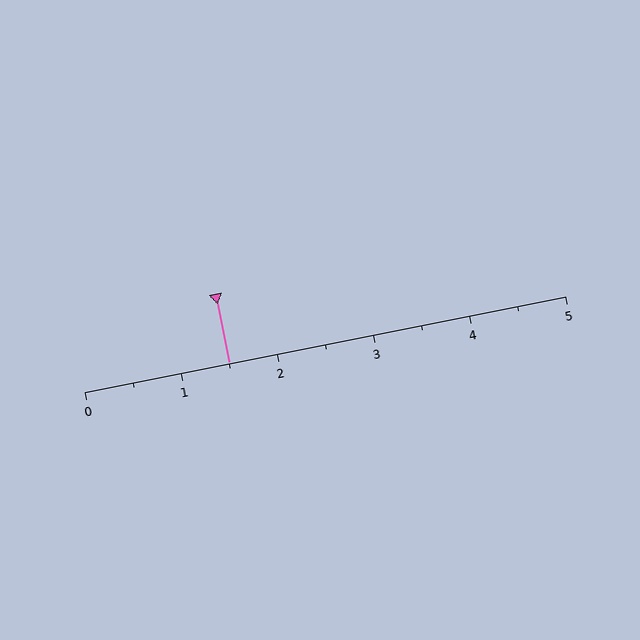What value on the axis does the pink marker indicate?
The marker indicates approximately 1.5.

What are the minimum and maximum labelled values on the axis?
The axis runs from 0 to 5.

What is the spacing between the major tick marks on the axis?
The major ticks are spaced 1 apart.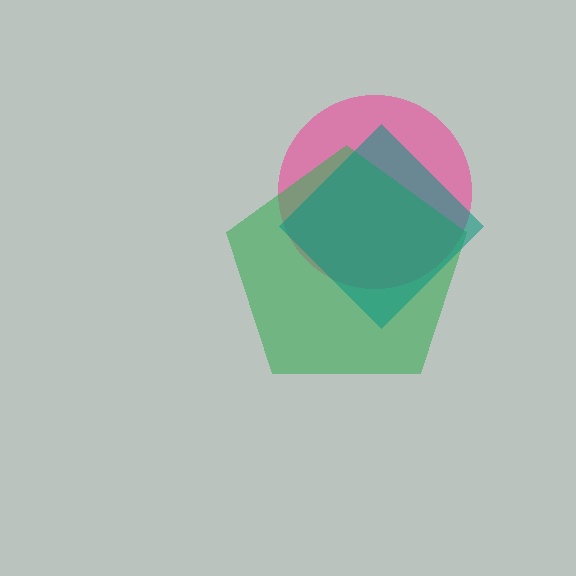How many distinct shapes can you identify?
There are 3 distinct shapes: a pink circle, a green pentagon, a teal diamond.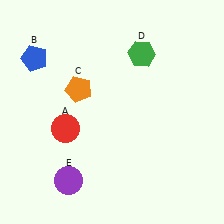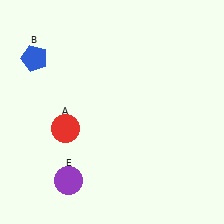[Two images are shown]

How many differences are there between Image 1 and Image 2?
There are 2 differences between the two images.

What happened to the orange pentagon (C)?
The orange pentagon (C) was removed in Image 2. It was in the top-left area of Image 1.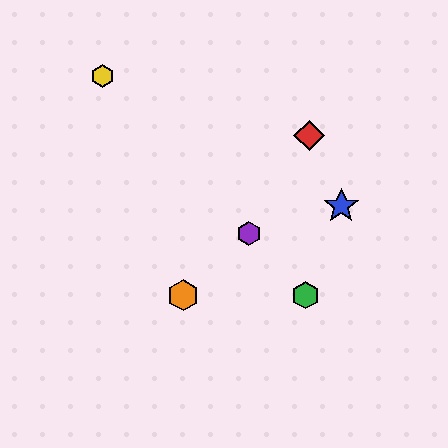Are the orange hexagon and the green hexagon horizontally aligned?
Yes, both are at y≈295.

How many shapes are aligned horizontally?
2 shapes (the green hexagon, the orange hexagon) are aligned horizontally.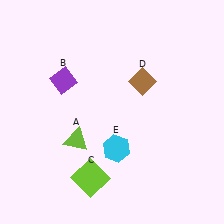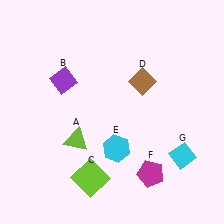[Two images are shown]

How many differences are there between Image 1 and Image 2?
There are 2 differences between the two images.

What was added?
A magenta pentagon (F), a cyan diamond (G) were added in Image 2.